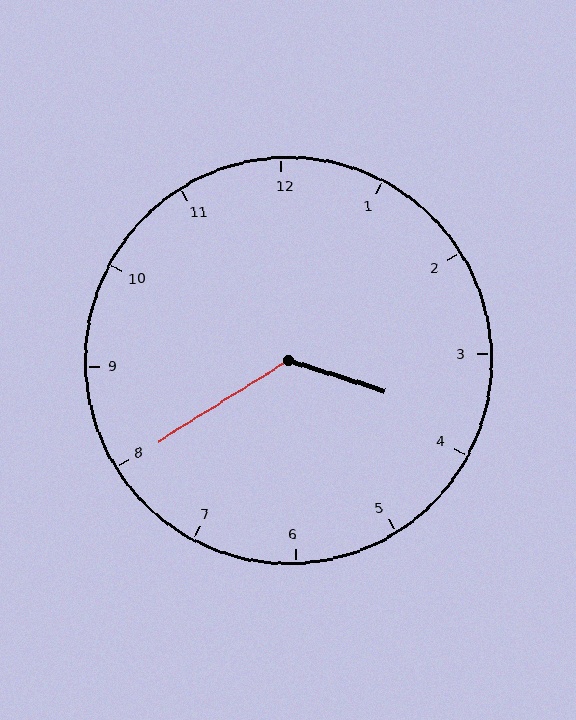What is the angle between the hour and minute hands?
Approximately 130 degrees.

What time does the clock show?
3:40.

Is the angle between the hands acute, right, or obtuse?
It is obtuse.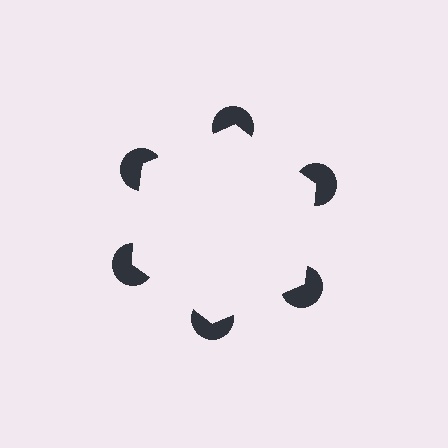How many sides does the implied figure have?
6 sides.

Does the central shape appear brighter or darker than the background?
It typically appears slightly brighter than the background, even though no actual brightness change is drawn.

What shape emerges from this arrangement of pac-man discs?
An illusory hexagon — its edges are inferred from the aligned wedge cuts in the pac-man discs, not physically drawn.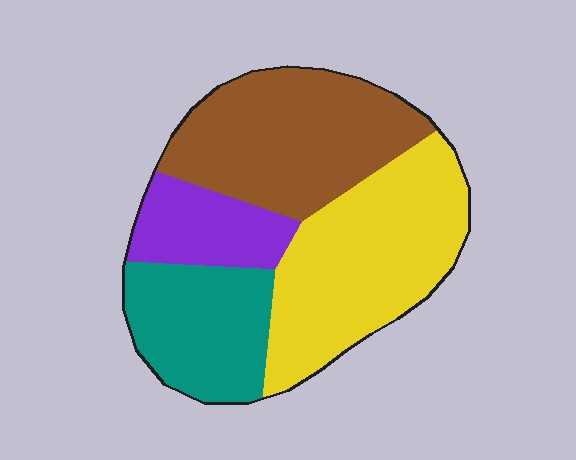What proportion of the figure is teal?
Teal takes up between a sixth and a third of the figure.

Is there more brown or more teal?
Brown.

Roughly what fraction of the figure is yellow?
Yellow covers 35% of the figure.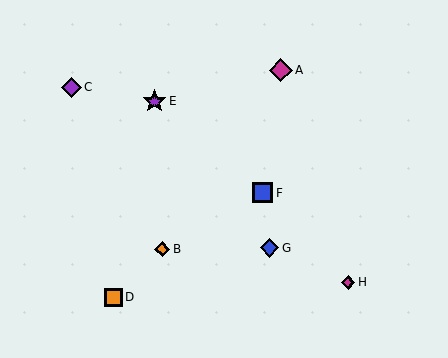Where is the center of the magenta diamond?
The center of the magenta diamond is at (348, 282).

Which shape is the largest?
The purple star (labeled E) is the largest.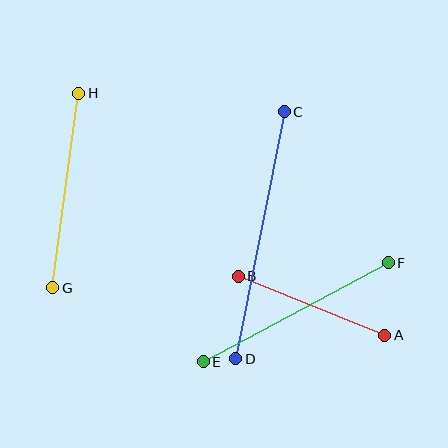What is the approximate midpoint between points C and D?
The midpoint is at approximately (260, 235) pixels.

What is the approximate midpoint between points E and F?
The midpoint is at approximately (296, 312) pixels.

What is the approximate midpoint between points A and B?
The midpoint is at approximately (312, 306) pixels.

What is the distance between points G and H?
The distance is approximately 197 pixels.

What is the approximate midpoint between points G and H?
The midpoint is at approximately (66, 190) pixels.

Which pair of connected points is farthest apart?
Points C and D are farthest apart.